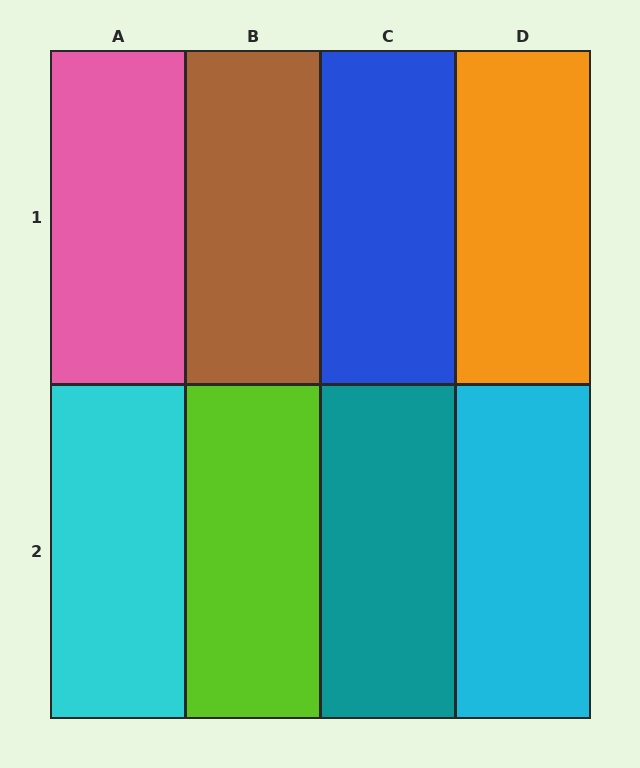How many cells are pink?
1 cell is pink.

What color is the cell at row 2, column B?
Lime.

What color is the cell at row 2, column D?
Cyan.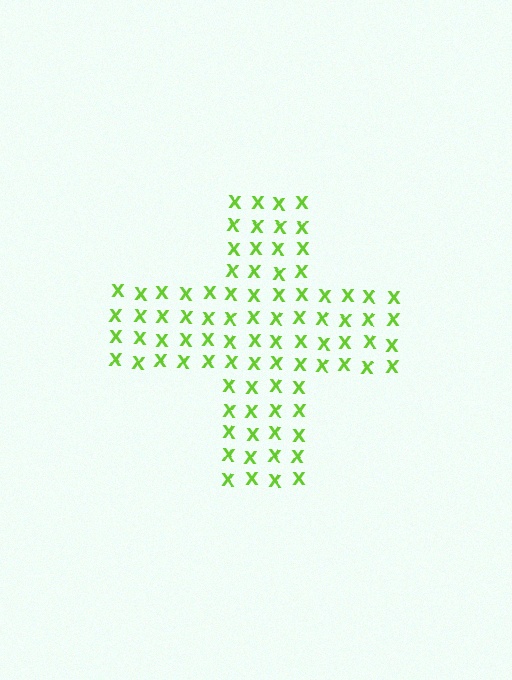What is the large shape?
The large shape is a cross.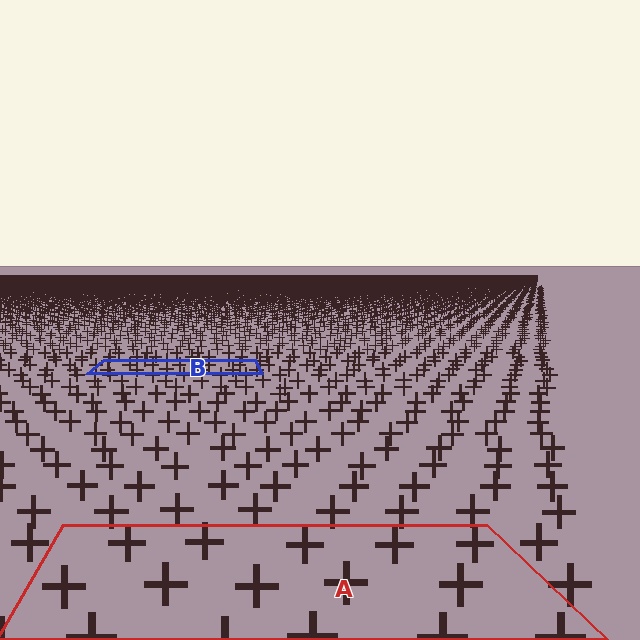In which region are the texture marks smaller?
The texture marks are smaller in region B, because it is farther away.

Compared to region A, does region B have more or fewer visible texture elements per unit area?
Region B has more texture elements per unit area — they are packed more densely because it is farther away.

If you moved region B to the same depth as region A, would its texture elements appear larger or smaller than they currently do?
They would appear larger. At a closer depth, the same texture elements are projected at a bigger on-screen size.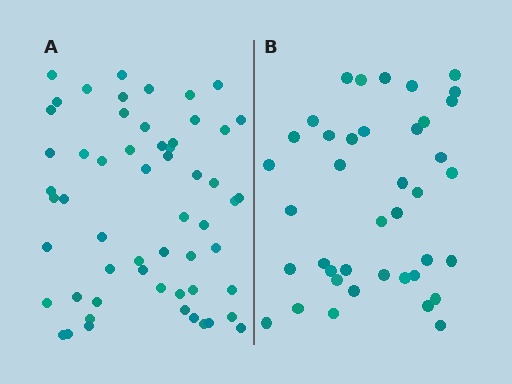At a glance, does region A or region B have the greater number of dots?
Region A (the left region) has more dots.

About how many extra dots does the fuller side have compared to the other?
Region A has approximately 15 more dots than region B.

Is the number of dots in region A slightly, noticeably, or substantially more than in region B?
Region A has noticeably more, but not dramatically so. The ratio is roughly 1.4 to 1.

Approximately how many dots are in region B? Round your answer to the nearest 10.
About 40 dots.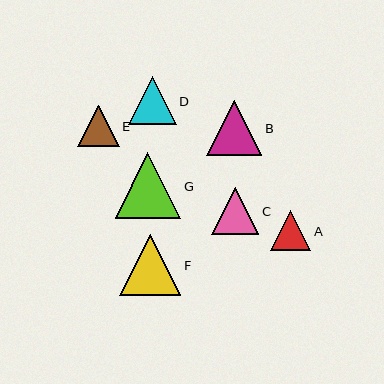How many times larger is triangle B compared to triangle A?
Triangle B is approximately 1.4 times the size of triangle A.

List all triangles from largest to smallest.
From largest to smallest: G, F, B, D, C, E, A.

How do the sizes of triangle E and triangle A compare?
Triangle E and triangle A are approximately the same size.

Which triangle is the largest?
Triangle G is the largest with a size of approximately 65 pixels.